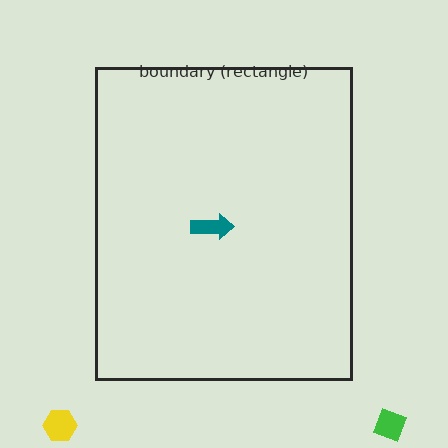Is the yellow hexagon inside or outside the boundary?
Outside.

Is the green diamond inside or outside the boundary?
Outside.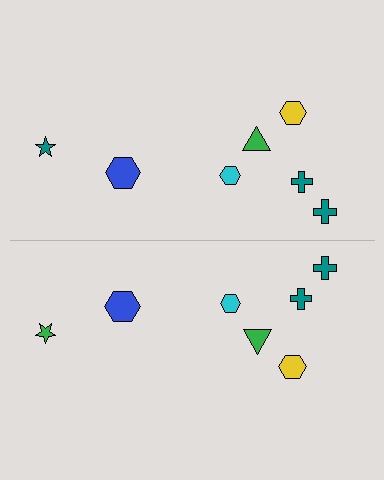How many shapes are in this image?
There are 14 shapes in this image.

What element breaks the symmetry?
The green star on the bottom side breaks the symmetry — its mirror counterpart is teal.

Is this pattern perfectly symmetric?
No, the pattern is not perfectly symmetric. The green star on the bottom side breaks the symmetry — its mirror counterpart is teal.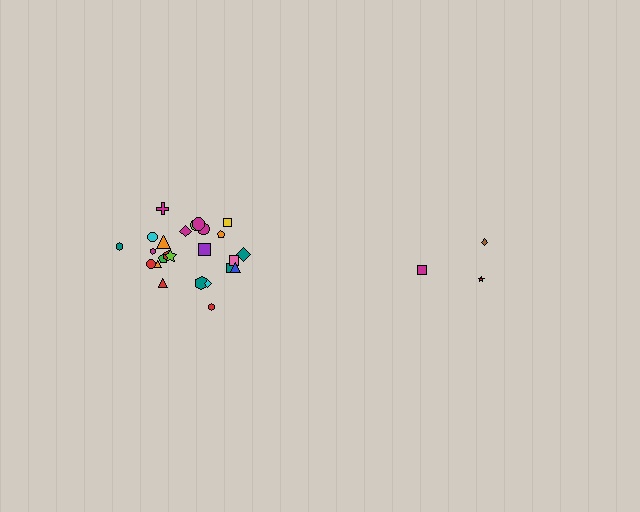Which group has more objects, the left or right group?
The left group.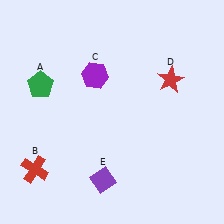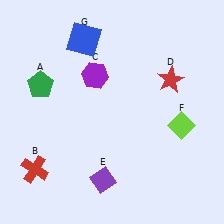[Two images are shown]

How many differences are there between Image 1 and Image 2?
There are 2 differences between the two images.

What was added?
A lime diamond (F), a blue square (G) were added in Image 2.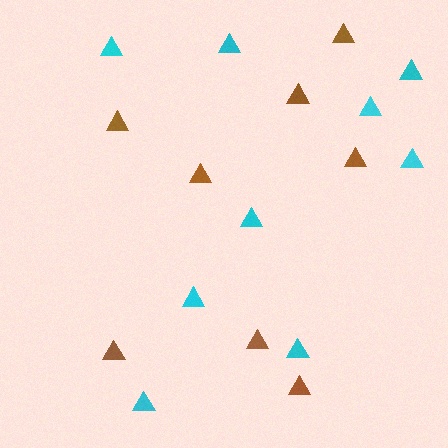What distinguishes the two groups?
There are 2 groups: one group of cyan triangles (9) and one group of brown triangles (8).